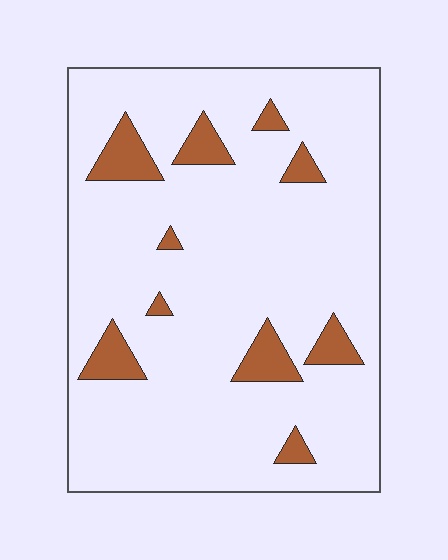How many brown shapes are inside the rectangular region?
10.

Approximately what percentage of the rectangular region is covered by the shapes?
Approximately 10%.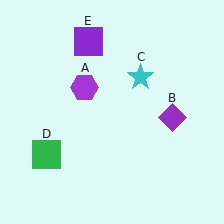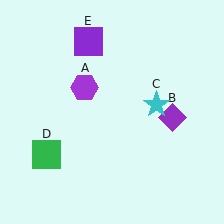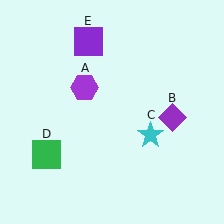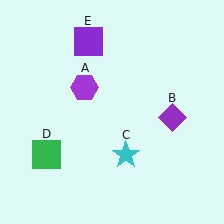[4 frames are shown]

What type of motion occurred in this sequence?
The cyan star (object C) rotated clockwise around the center of the scene.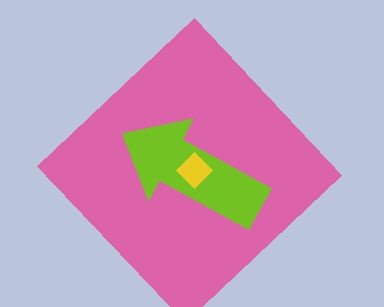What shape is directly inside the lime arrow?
The yellow diamond.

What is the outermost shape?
The pink diamond.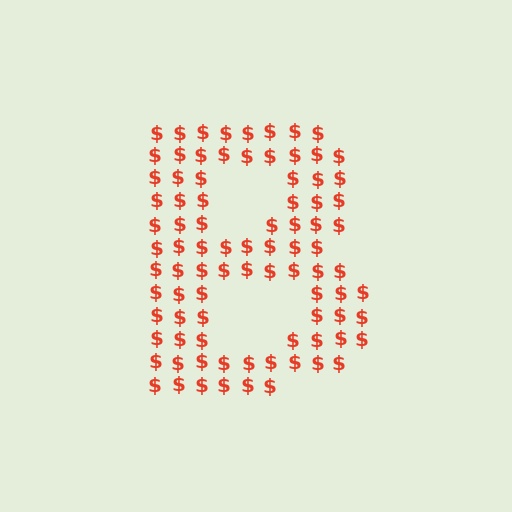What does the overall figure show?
The overall figure shows the letter B.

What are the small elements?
The small elements are dollar signs.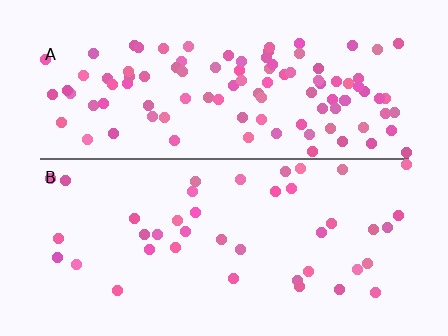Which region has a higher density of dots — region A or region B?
A (the top).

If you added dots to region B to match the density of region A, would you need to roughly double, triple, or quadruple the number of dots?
Approximately triple.